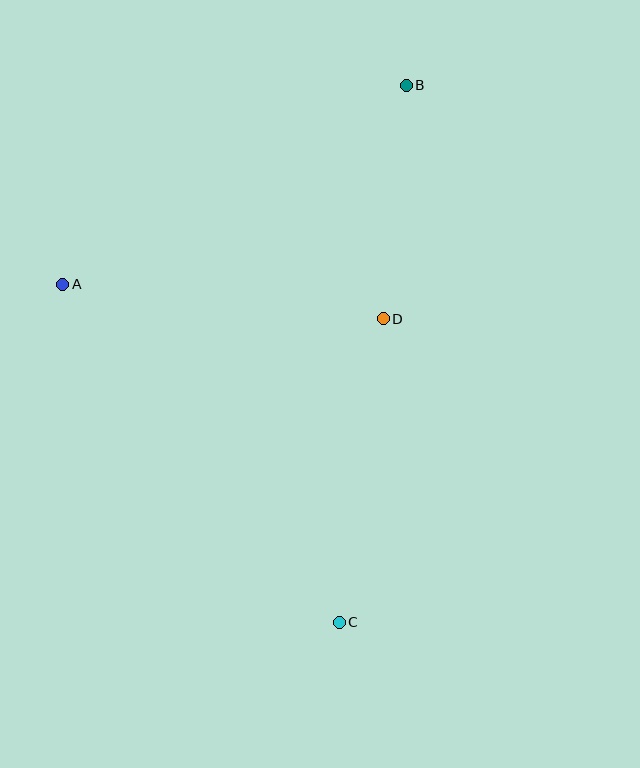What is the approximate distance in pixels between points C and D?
The distance between C and D is approximately 306 pixels.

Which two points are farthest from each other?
Points B and C are farthest from each other.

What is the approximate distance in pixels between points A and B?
The distance between A and B is approximately 397 pixels.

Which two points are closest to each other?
Points B and D are closest to each other.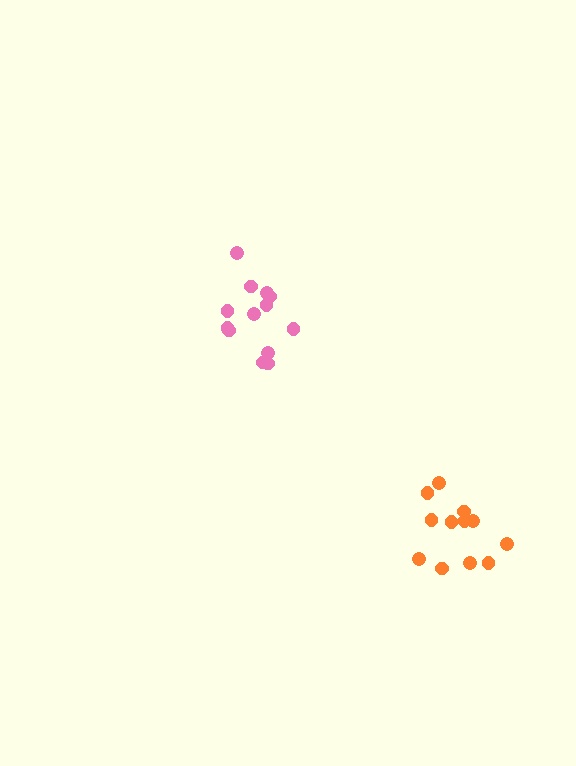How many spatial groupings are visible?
There are 2 spatial groupings.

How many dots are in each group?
Group 1: 13 dots, Group 2: 12 dots (25 total).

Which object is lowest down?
The orange cluster is bottommost.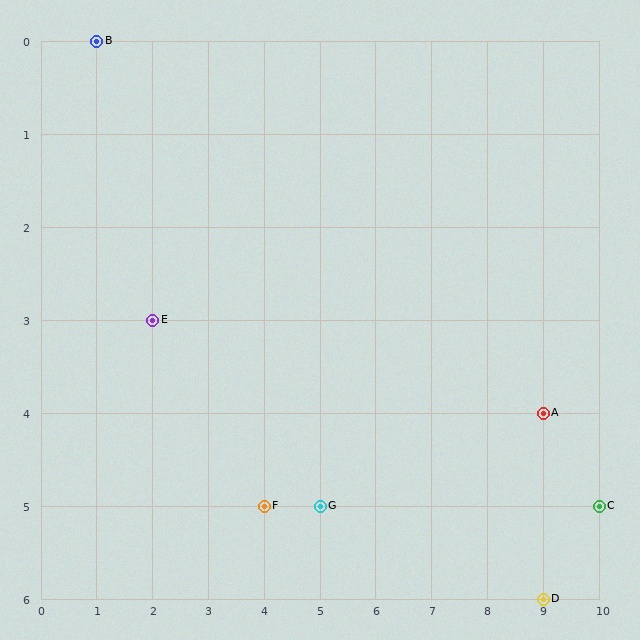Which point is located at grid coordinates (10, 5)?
Point C is at (10, 5).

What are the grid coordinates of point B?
Point B is at grid coordinates (1, 0).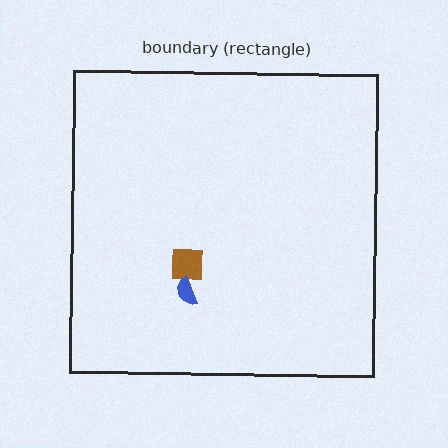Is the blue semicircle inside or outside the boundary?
Inside.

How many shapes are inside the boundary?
2 inside, 0 outside.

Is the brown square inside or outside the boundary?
Inside.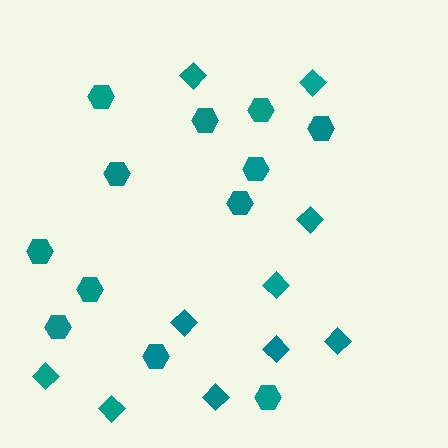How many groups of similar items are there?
There are 2 groups: one group of diamonds (10) and one group of hexagons (12).